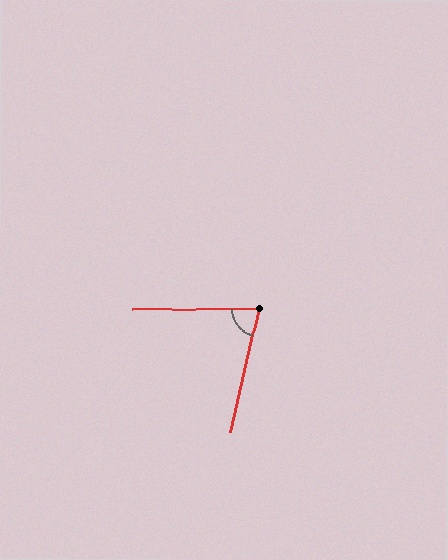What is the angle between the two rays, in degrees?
Approximately 77 degrees.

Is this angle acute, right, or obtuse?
It is acute.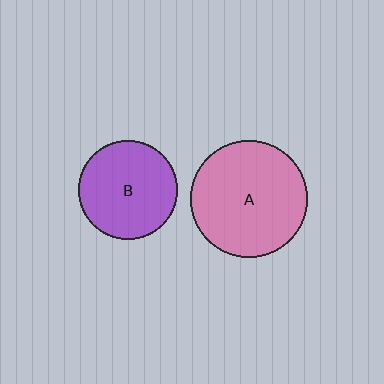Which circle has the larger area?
Circle A (pink).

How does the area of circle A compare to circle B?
Approximately 1.4 times.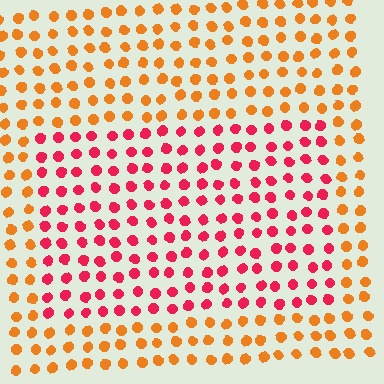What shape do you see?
I see a rectangle.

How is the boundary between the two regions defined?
The boundary is defined purely by a slight shift in hue (about 44 degrees). Spacing, size, and orientation are identical on both sides.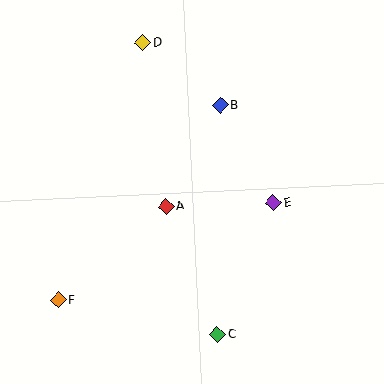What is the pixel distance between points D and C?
The distance between D and C is 301 pixels.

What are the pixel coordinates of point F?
Point F is at (58, 300).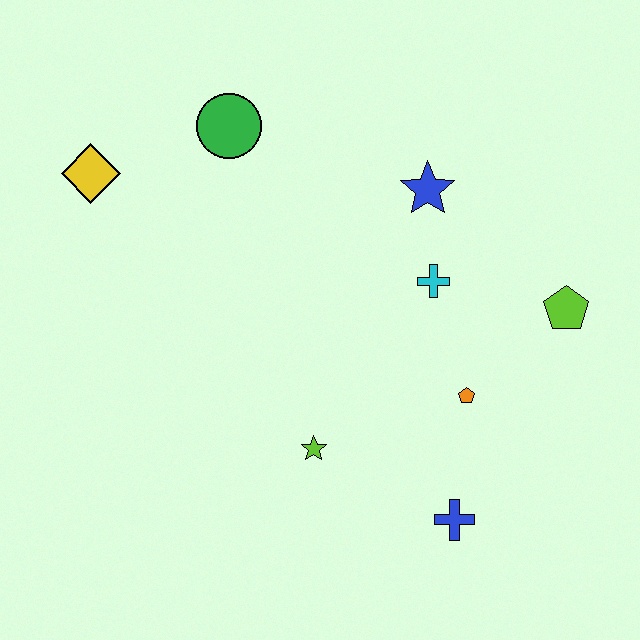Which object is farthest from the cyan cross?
The yellow diamond is farthest from the cyan cross.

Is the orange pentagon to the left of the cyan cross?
No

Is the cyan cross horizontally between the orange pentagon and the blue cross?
No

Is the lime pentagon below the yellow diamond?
Yes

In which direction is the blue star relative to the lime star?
The blue star is above the lime star.